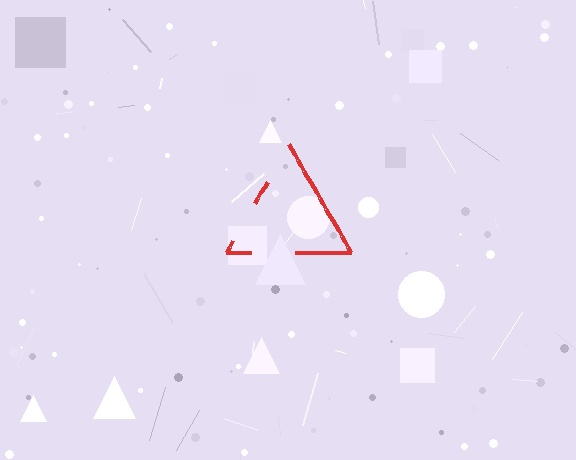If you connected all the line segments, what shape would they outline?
They would outline a triangle.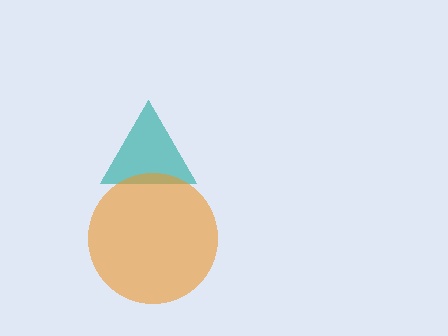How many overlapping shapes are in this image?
There are 2 overlapping shapes in the image.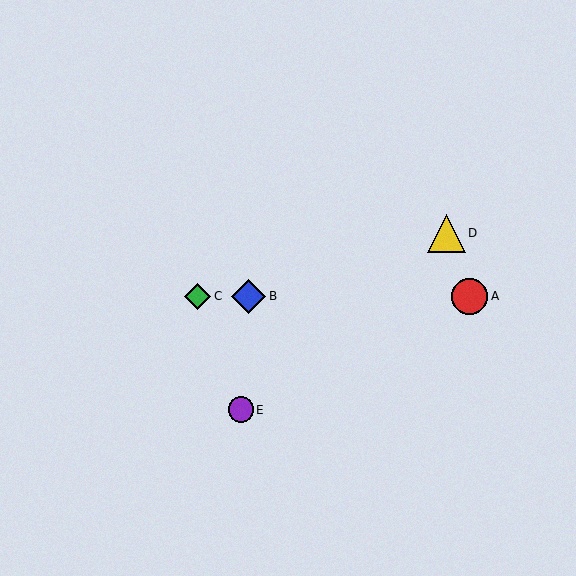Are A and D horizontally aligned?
No, A is at y≈296 and D is at y≈233.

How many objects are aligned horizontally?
3 objects (A, B, C) are aligned horizontally.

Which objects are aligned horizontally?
Objects A, B, C are aligned horizontally.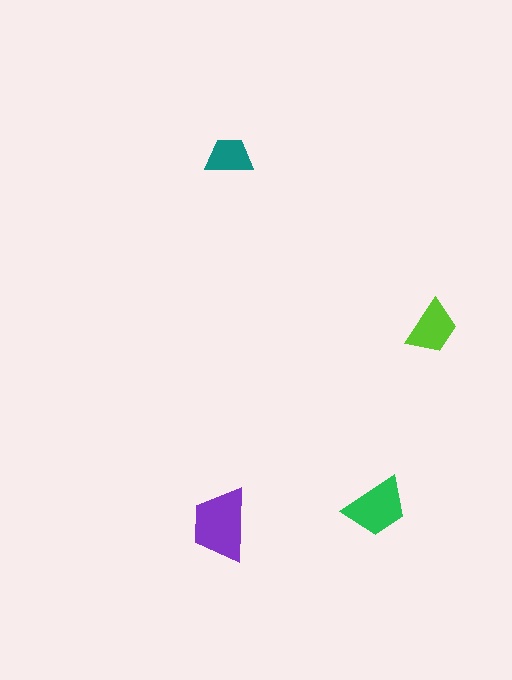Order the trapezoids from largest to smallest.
the purple one, the green one, the lime one, the teal one.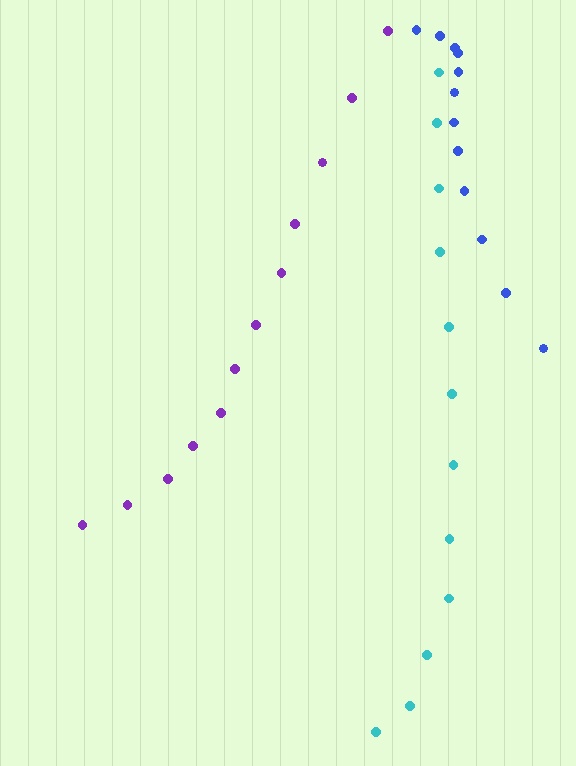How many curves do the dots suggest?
There are 3 distinct paths.